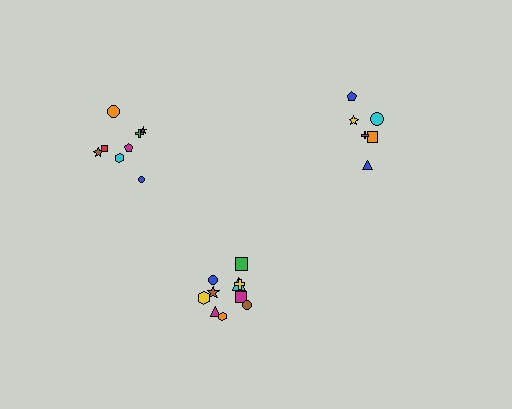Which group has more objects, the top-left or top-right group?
The top-left group.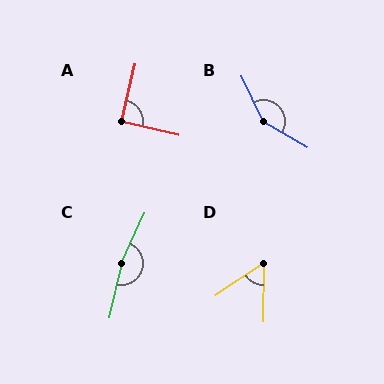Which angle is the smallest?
D, at approximately 56 degrees.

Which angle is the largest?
C, at approximately 168 degrees.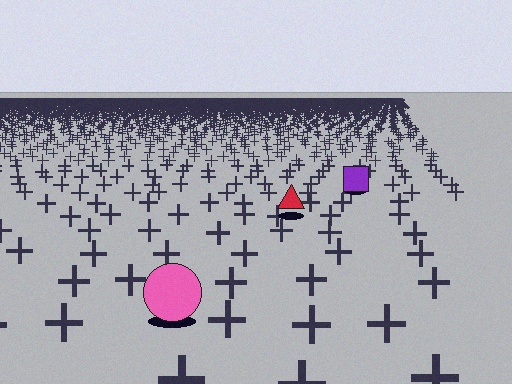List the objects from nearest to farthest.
From nearest to farthest: the pink circle, the red triangle, the purple square.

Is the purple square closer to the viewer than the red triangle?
No. The red triangle is closer — you can tell from the texture gradient: the ground texture is coarser near it.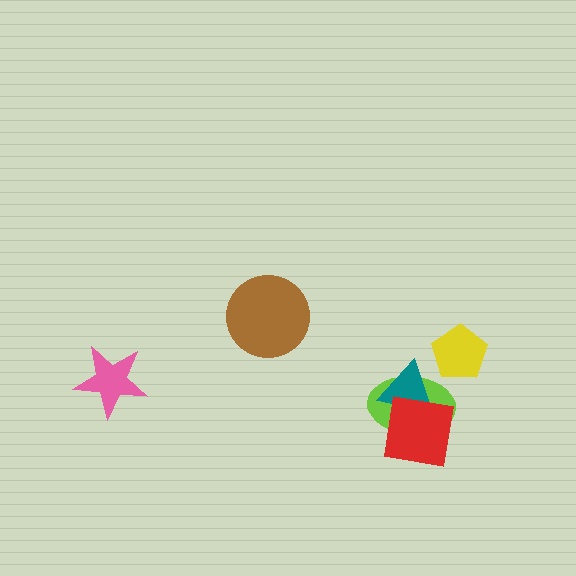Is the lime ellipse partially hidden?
Yes, it is partially covered by another shape.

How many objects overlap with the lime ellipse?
2 objects overlap with the lime ellipse.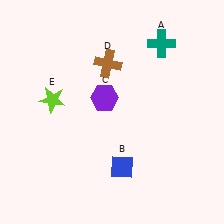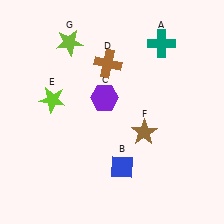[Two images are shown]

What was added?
A brown star (F), a lime star (G) were added in Image 2.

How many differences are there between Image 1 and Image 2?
There are 2 differences between the two images.